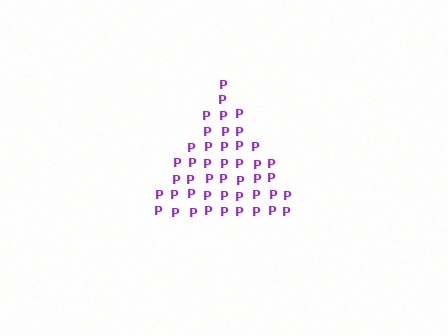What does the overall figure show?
The overall figure shows a triangle.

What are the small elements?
The small elements are letter P's.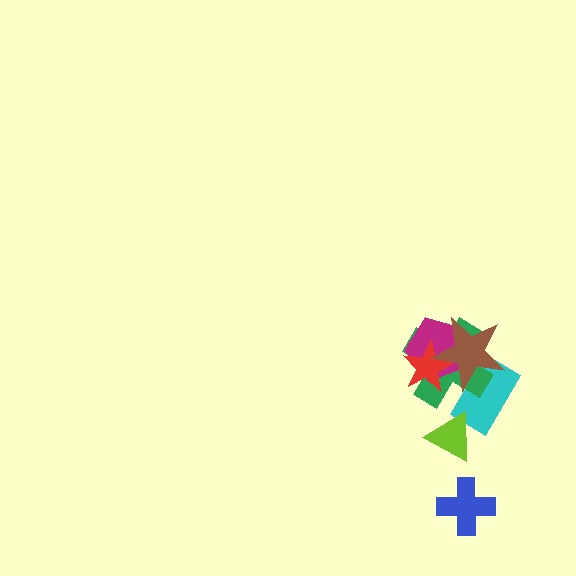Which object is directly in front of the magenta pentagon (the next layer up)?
The red star is directly in front of the magenta pentagon.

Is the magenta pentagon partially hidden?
Yes, it is partially covered by another shape.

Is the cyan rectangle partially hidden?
Yes, it is partially covered by another shape.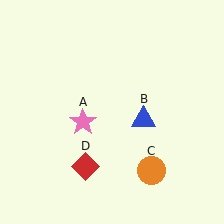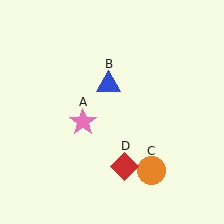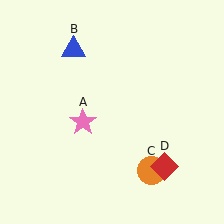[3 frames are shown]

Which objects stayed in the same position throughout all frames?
Pink star (object A) and orange circle (object C) remained stationary.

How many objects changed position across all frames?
2 objects changed position: blue triangle (object B), red diamond (object D).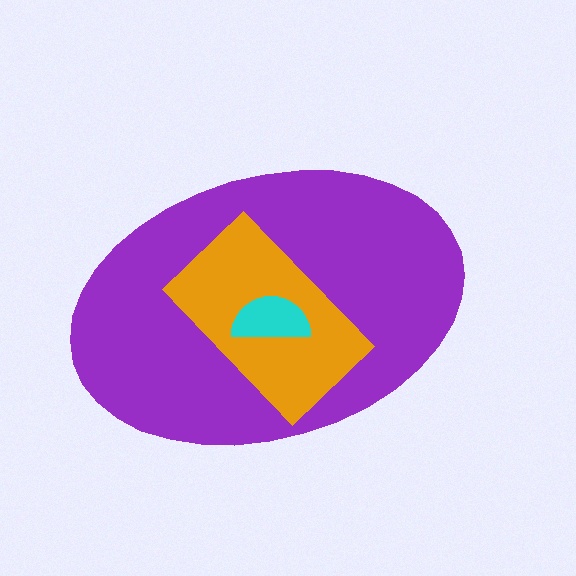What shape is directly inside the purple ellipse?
The orange rectangle.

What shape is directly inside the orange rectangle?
The cyan semicircle.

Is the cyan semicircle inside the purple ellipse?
Yes.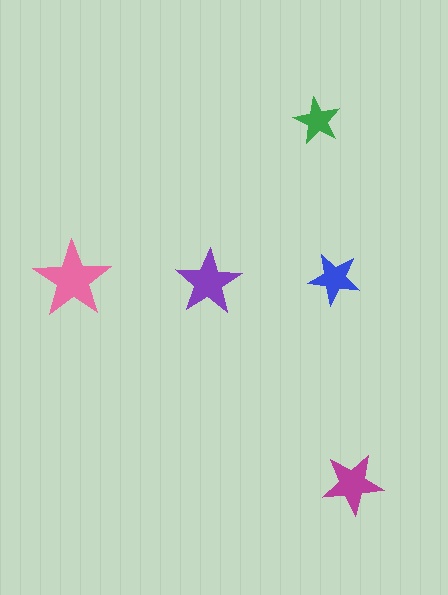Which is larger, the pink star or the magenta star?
The pink one.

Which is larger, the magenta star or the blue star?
The magenta one.